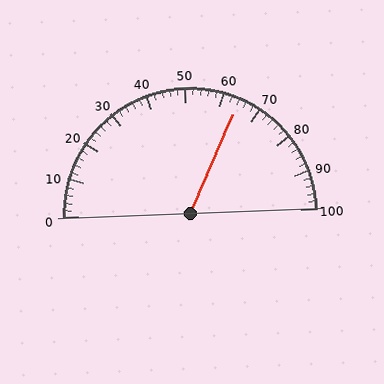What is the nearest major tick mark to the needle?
The nearest major tick mark is 60.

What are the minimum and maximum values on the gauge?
The gauge ranges from 0 to 100.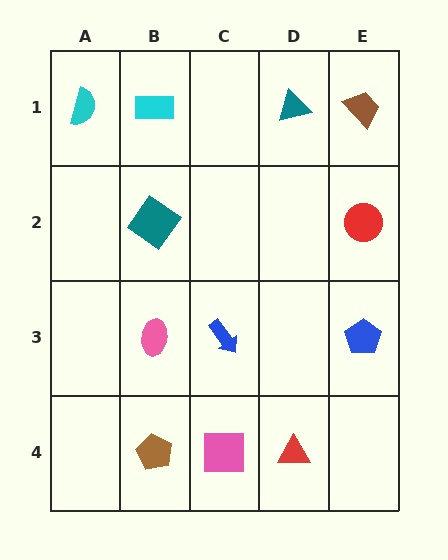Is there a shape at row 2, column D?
No, that cell is empty.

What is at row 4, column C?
A pink square.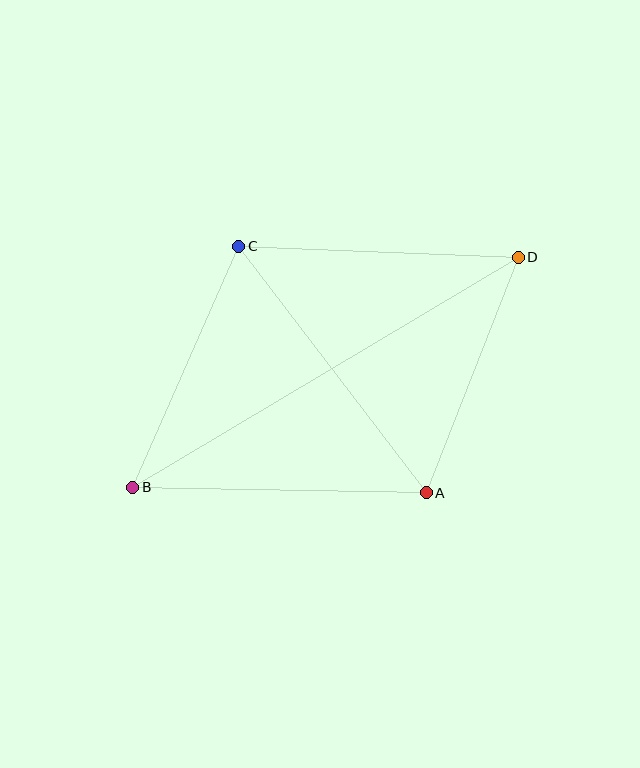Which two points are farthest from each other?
Points B and D are farthest from each other.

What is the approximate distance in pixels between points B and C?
The distance between B and C is approximately 263 pixels.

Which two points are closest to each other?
Points A and D are closest to each other.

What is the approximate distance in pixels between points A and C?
The distance between A and C is approximately 310 pixels.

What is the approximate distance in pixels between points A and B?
The distance between A and B is approximately 294 pixels.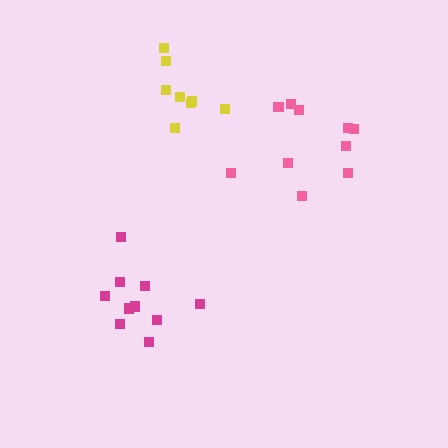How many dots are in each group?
Group 1: 10 dots, Group 2: 10 dots, Group 3: 8 dots (28 total).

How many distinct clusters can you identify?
There are 3 distinct clusters.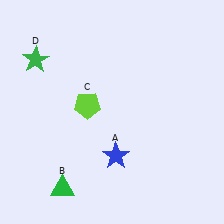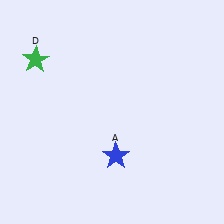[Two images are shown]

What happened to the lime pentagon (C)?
The lime pentagon (C) was removed in Image 2. It was in the top-left area of Image 1.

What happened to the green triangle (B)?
The green triangle (B) was removed in Image 2. It was in the bottom-left area of Image 1.